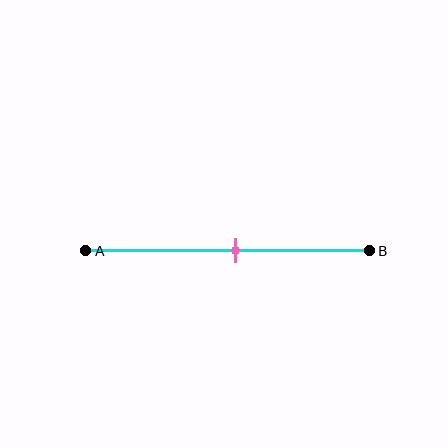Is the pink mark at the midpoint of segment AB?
Yes, the mark is approximately at the midpoint.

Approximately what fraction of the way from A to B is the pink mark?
The pink mark is approximately 55% of the way from A to B.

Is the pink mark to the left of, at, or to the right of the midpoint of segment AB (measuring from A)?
The pink mark is approximately at the midpoint of segment AB.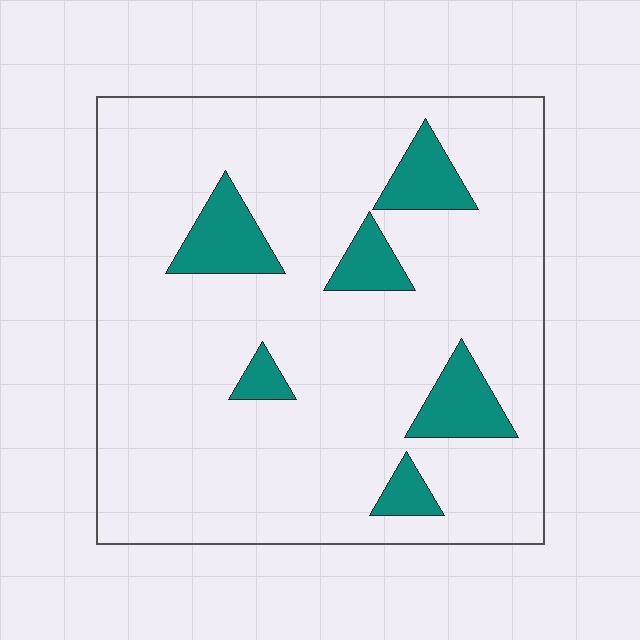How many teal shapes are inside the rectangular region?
6.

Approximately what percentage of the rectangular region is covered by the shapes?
Approximately 15%.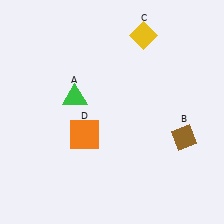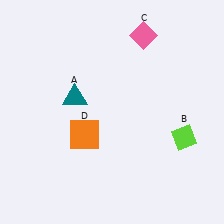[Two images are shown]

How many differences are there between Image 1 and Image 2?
There are 3 differences between the two images.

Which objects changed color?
A changed from green to teal. B changed from brown to lime. C changed from yellow to pink.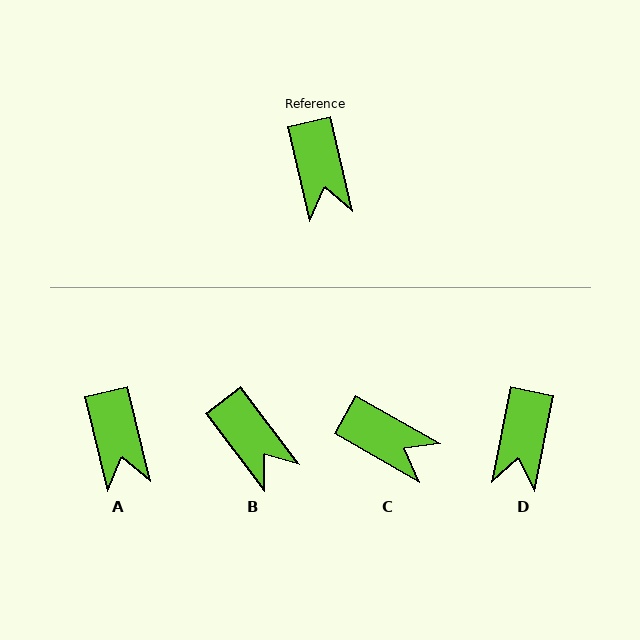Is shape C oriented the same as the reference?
No, it is off by about 47 degrees.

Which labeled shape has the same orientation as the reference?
A.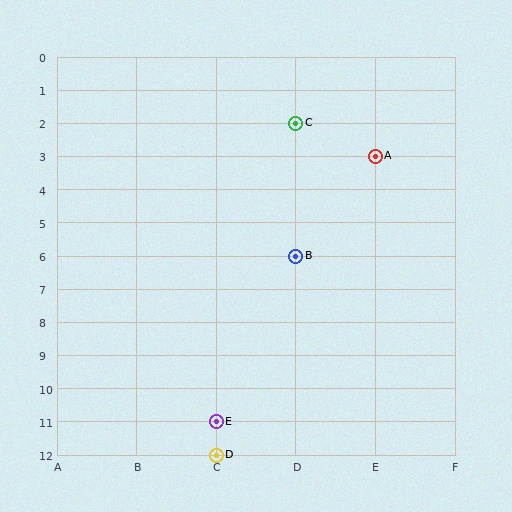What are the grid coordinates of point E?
Point E is at grid coordinates (C, 11).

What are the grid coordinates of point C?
Point C is at grid coordinates (D, 2).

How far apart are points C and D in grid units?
Points C and D are 1 column and 10 rows apart (about 10.0 grid units diagonally).